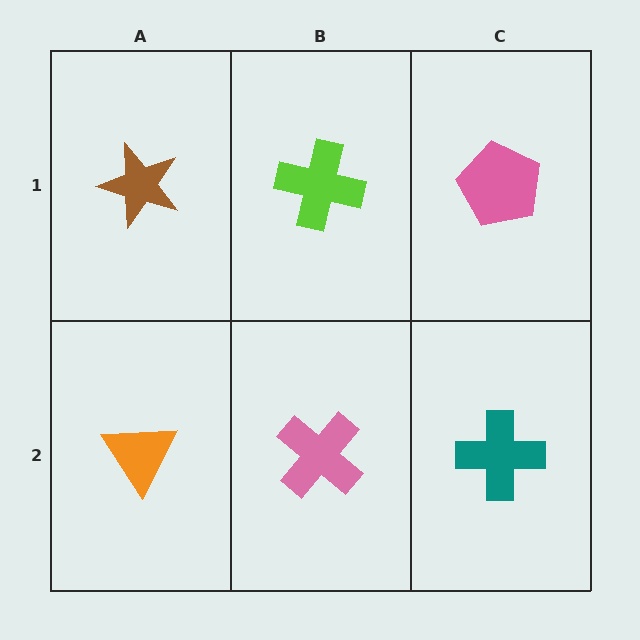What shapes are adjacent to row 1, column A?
An orange triangle (row 2, column A), a lime cross (row 1, column B).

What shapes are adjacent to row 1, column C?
A teal cross (row 2, column C), a lime cross (row 1, column B).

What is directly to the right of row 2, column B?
A teal cross.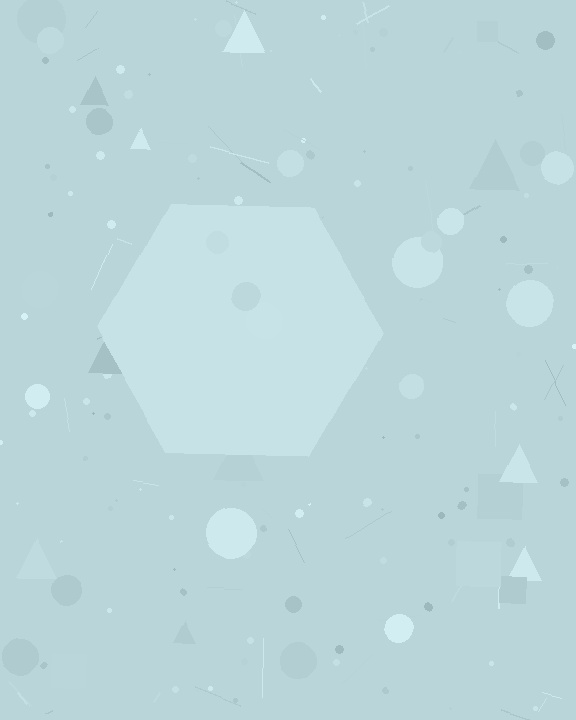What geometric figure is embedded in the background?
A hexagon is embedded in the background.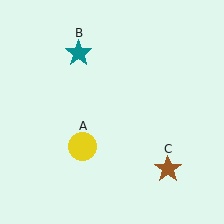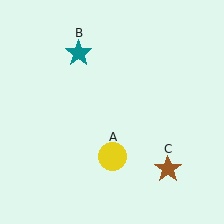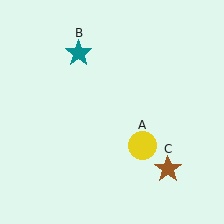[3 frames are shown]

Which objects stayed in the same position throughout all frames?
Teal star (object B) and brown star (object C) remained stationary.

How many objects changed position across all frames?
1 object changed position: yellow circle (object A).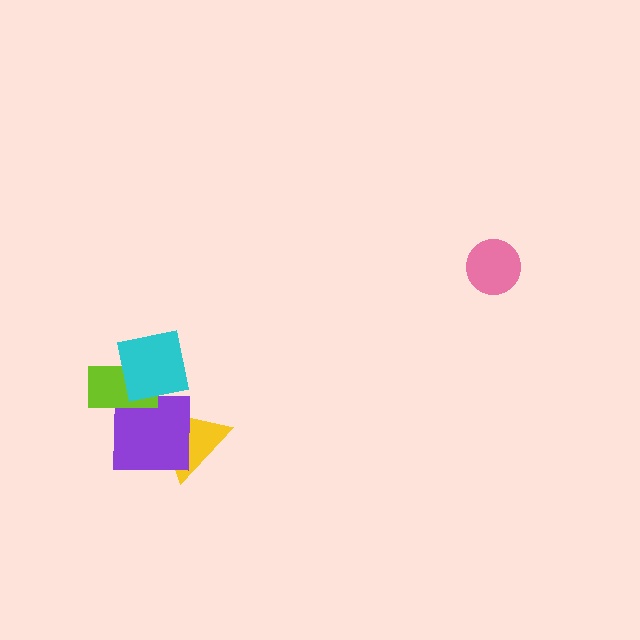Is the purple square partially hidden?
Yes, it is partially covered by another shape.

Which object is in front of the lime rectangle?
The cyan square is in front of the lime rectangle.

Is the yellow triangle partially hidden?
Yes, it is partially covered by another shape.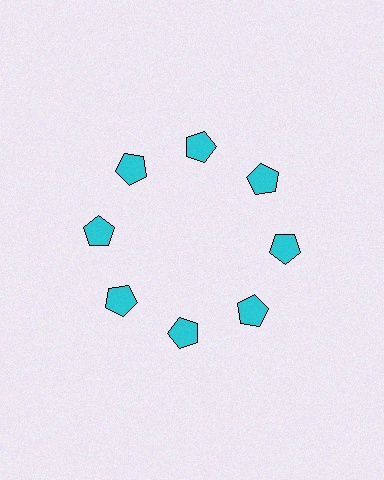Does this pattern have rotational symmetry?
Yes, this pattern has 8-fold rotational symmetry. It looks the same after rotating 45 degrees around the center.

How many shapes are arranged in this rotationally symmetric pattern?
There are 8 shapes, arranged in 8 groups of 1.